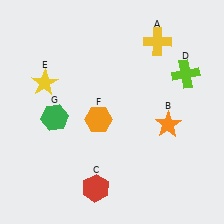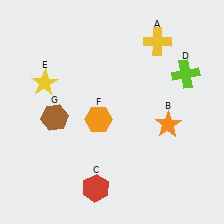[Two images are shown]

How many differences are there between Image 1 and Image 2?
There is 1 difference between the two images.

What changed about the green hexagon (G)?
In Image 1, G is green. In Image 2, it changed to brown.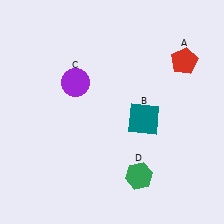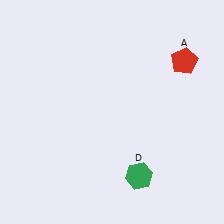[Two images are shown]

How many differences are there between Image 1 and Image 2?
There are 2 differences between the two images.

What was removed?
The teal square (B), the purple circle (C) were removed in Image 2.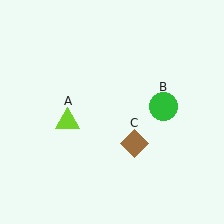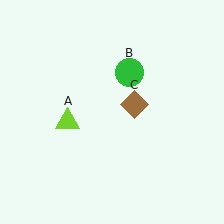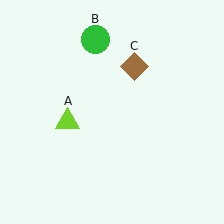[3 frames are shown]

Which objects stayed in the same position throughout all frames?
Lime triangle (object A) remained stationary.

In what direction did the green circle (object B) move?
The green circle (object B) moved up and to the left.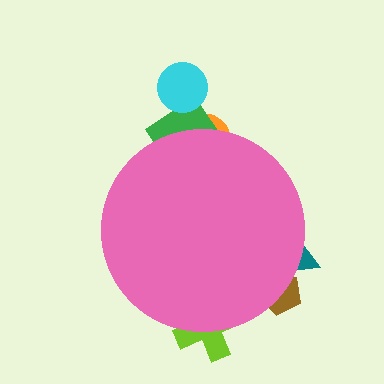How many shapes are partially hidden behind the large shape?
5 shapes are partially hidden.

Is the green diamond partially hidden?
Yes, the green diamond is partially hidden behind the pink circle.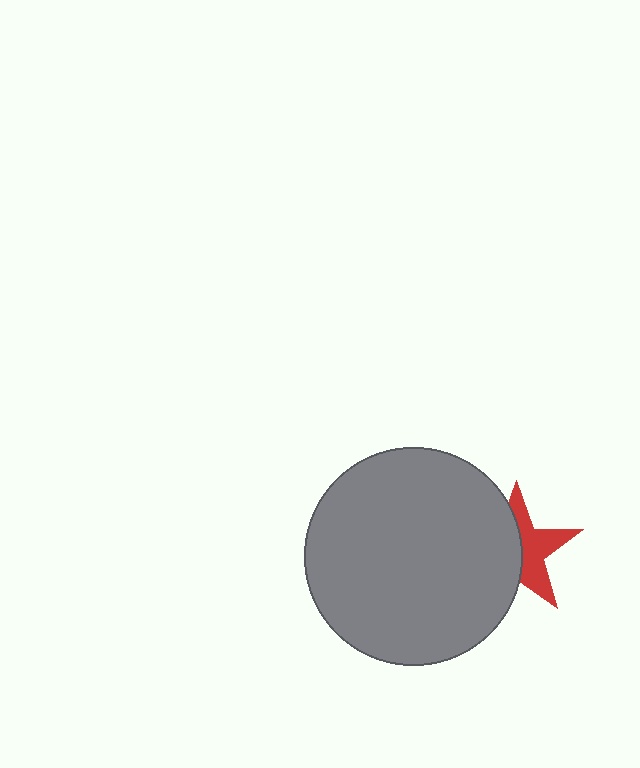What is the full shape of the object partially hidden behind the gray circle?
The partially hidden object is a red star.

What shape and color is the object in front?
The object in front is a gray circle.